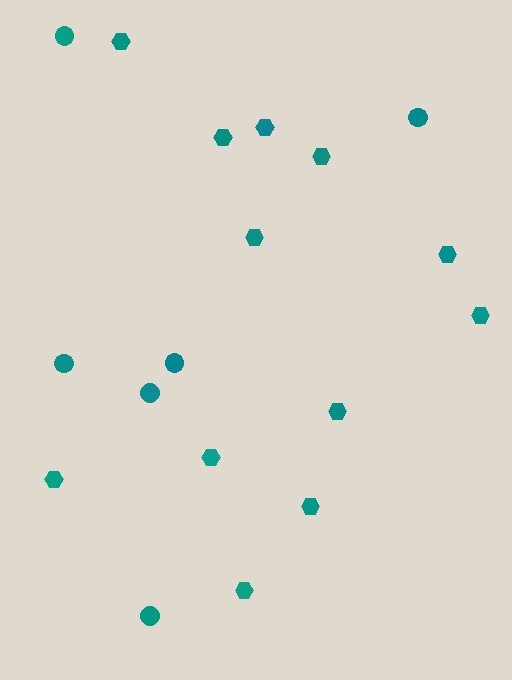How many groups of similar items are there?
There are 2 groups: one group of hexagons (12) and one group of circles (6).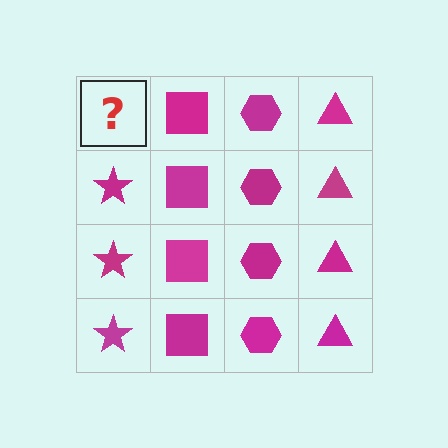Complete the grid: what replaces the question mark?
The question mark should be replaced with a magenta star.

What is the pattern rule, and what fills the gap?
The rule is that each column has a consistent shape. The gap should be filled with a magenta star.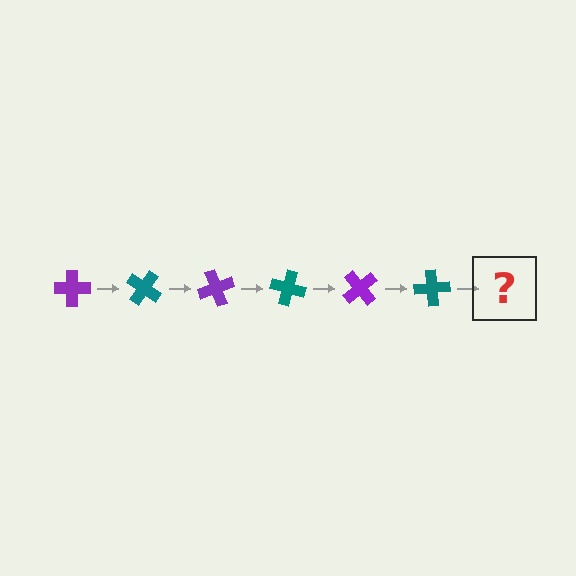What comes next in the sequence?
The next element should be a purple cross, rotated 210 degrees from the start.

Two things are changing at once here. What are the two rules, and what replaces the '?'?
The two rules are that it rotates 35 degrees each step and the color cycles through purple and teal. The '?' should be a purple cross, rotated 210 degrees from the start.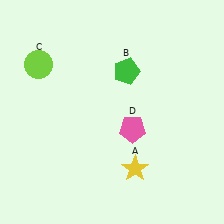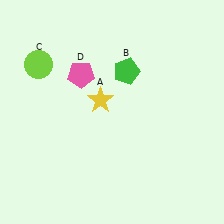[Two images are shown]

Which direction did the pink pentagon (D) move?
The pink pentagon (D) moved up.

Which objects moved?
The objects that moved are: the yellow star (A), the pink pentagon (D).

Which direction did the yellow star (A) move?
The yellow star (A) moved up.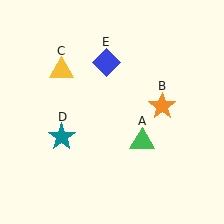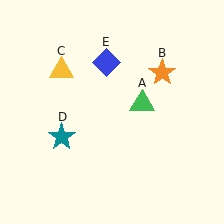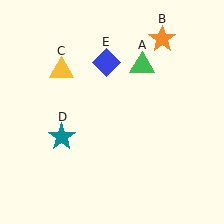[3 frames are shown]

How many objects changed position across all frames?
2 objects changed position: green triangle (object A), orange star (object B).